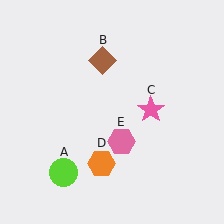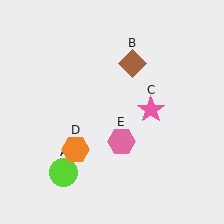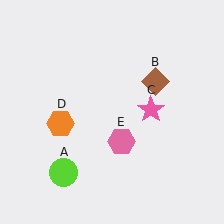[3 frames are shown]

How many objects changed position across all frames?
2 objects changed position: brown diamond (object B), orange hexagon (object D).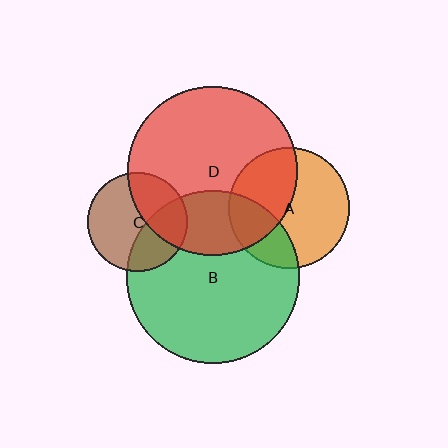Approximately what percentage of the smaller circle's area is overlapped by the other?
Approximately 40%.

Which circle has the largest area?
Circle B (green).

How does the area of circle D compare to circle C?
Approximately 2.9 times.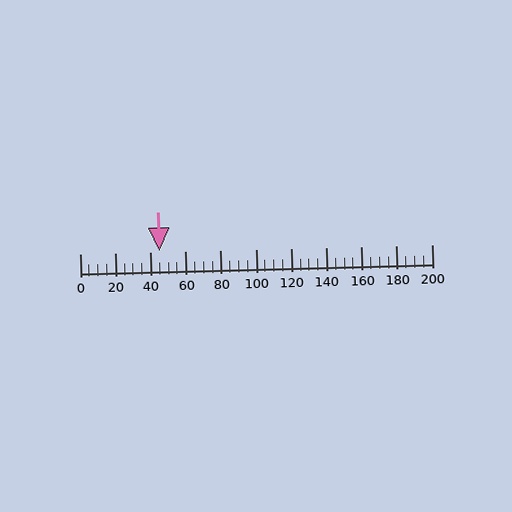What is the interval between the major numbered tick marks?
The major tick marks are spaced 20 units apart.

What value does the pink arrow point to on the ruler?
The pink arrow points to approximately 45.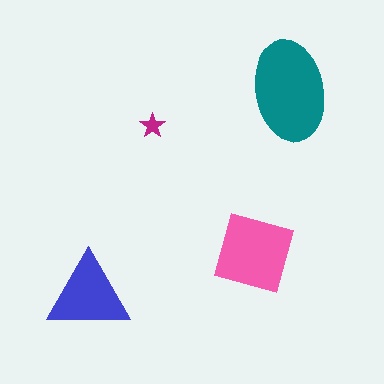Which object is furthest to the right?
The teal ellipse is rightmost.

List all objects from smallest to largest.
The magenta star, the blue triangle, the pink diamond, the teal ellipse.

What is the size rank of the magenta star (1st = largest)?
4th.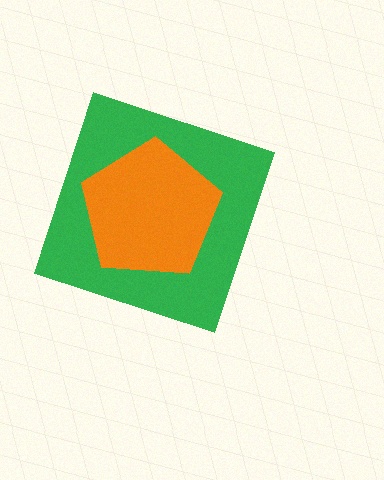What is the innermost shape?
The orange pentagon.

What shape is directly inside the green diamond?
The orange pentagon.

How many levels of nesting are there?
2.